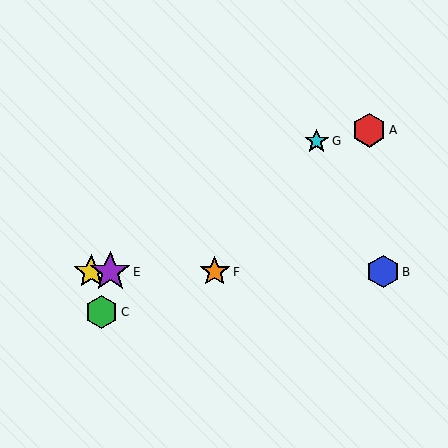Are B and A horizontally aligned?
No, B is at y≈272 and A is at y≈130.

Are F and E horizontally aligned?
Yes, both are at y≈272.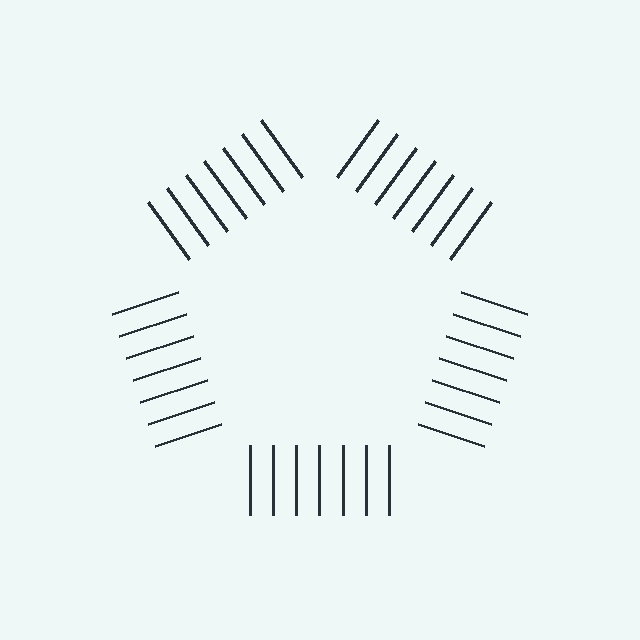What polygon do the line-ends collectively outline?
An illusory pentagon — the line segments terminate on its edges but no continuous stroke is drawn.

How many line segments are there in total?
35 — 7 along each of the 5 edges.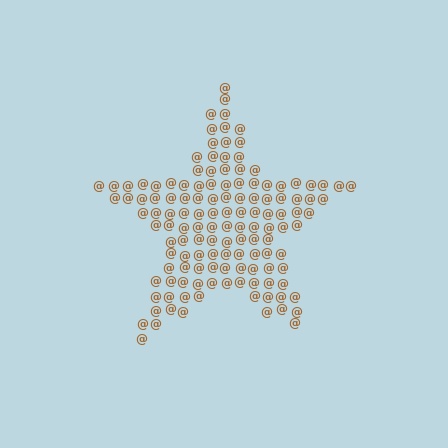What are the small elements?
The small elements are at signs.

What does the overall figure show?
The overall figure shows a star.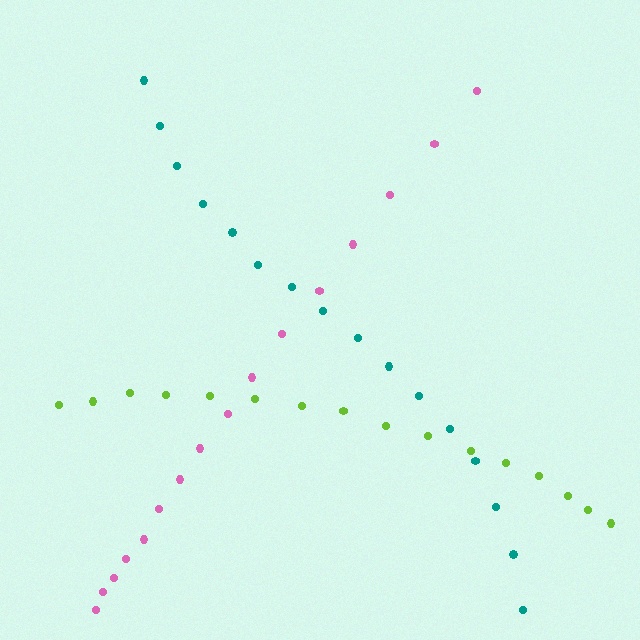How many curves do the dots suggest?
There are 3 distinct paths.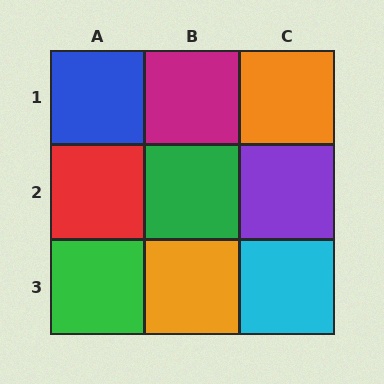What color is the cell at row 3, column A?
Green.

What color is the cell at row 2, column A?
Red.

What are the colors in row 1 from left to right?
Blue, magenta, orange.